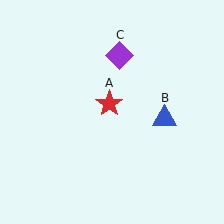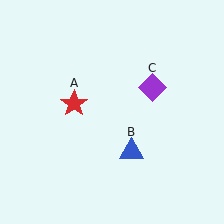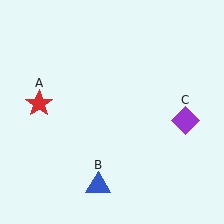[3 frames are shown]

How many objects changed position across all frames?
3 objects changed position: red star (object A), blue triangle (object B), purple diamond (object C).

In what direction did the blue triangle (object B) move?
The blue triangle (object B) moved down and to the left.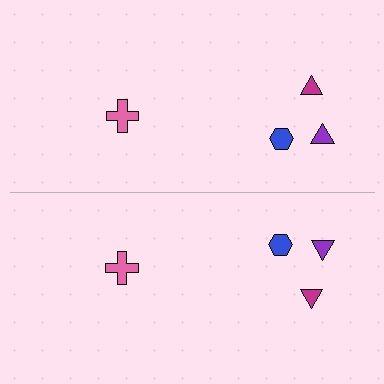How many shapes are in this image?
There are 8 shapes in this image.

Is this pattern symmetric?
Yes, this pattern has bilateral (reflection) symmetry.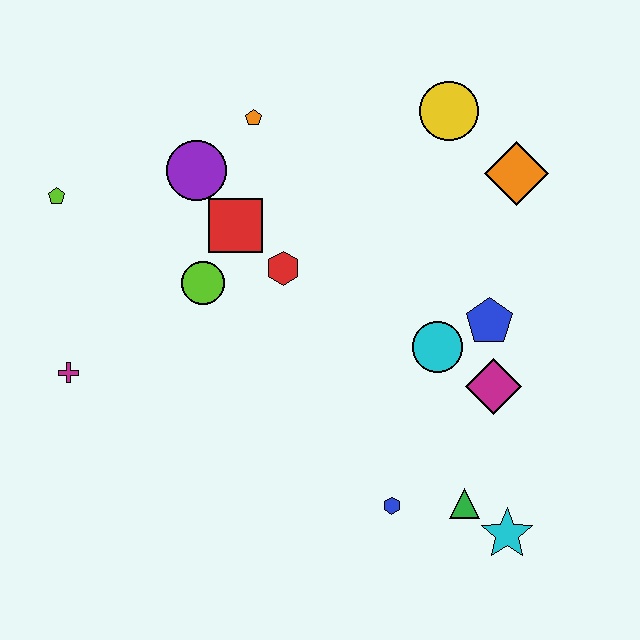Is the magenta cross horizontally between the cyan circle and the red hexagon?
No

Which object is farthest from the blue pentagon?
The lime pentagon is farthest from the blue pentagon.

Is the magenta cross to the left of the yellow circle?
Yes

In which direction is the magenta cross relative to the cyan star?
The magenta cross is to the left of the cyan star.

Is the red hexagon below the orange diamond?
Yes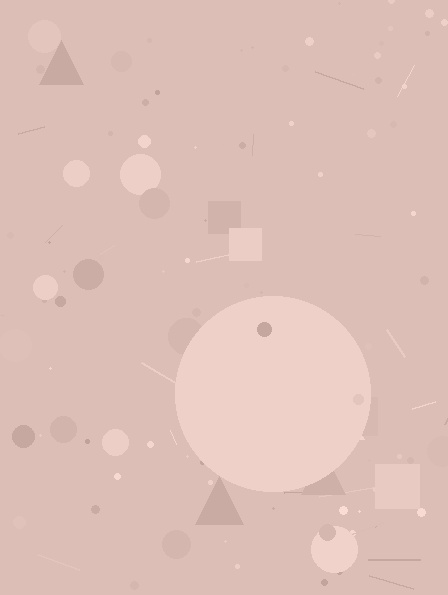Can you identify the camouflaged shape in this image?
The camouflaged shape is a circle.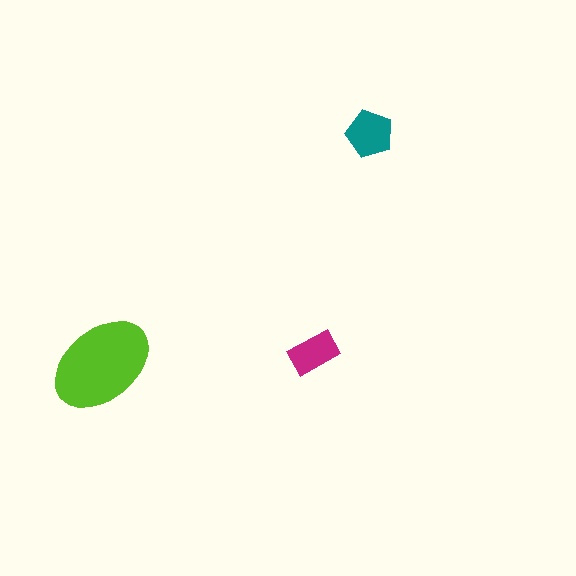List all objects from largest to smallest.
The lime ellipse, the teal pentagon, the magenta rectangle.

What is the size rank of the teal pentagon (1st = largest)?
2nd.